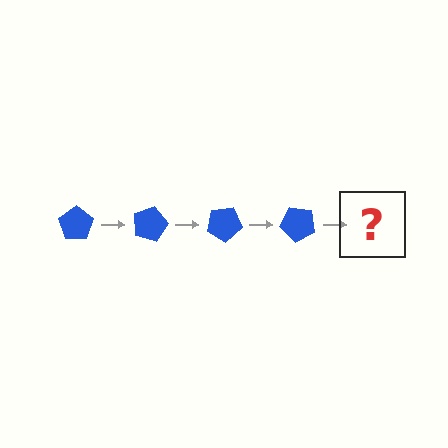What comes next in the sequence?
The next element should be a blue pentagon rotated 60 degrees.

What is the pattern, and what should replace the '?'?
The pattern is that the pentagon rotates 15 degrees each step. The '?' should be a blue pentagon rotated 60 degrees.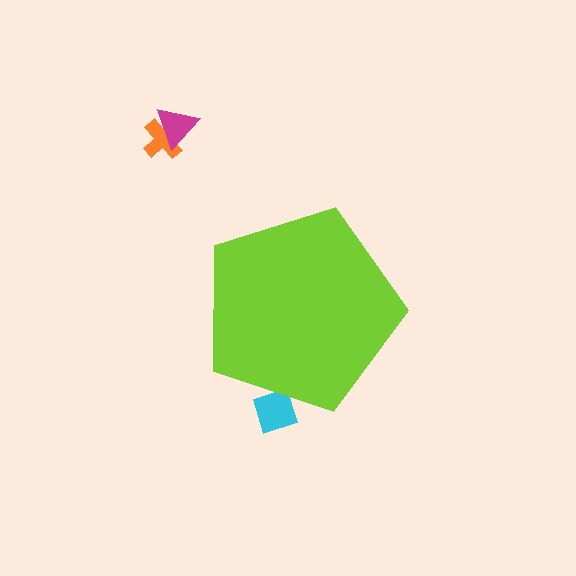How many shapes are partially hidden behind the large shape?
1 shape is partially hidden.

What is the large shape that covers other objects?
A lime pentagon.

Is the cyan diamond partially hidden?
Yes, the cyan diamond is partially hidden behind the lime pentagon.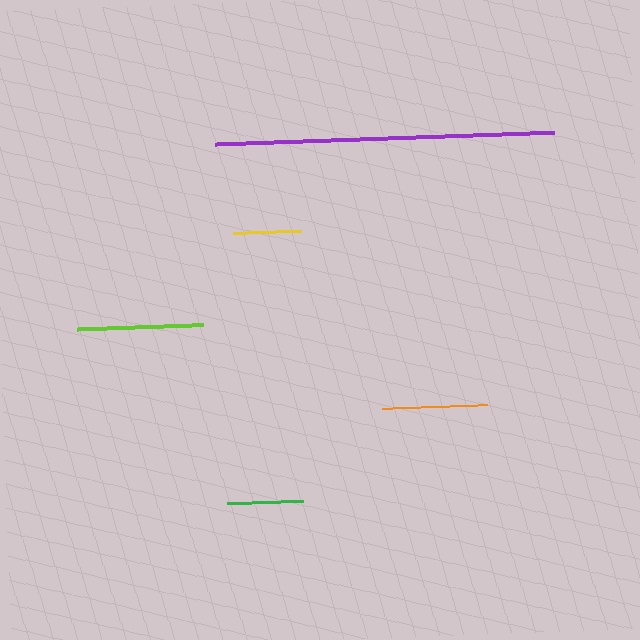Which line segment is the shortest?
The yellow line is the shortest at approximately 68 pixels.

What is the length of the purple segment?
The purple segment is approximately 339 pixels long.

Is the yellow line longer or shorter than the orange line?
The orange line is longer than the yellow line.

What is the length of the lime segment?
The lime segment is approximately 125 pixels long.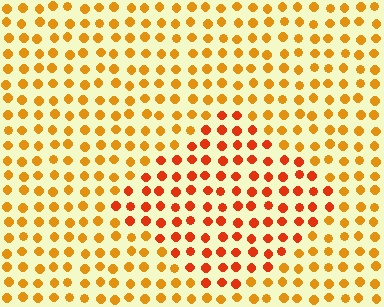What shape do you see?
I see a diamond.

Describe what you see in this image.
The image is filled with small orange elements in a uniform arrangement. A diamond-shaped region is visible where the elements are tinted to a slightly different hue, forming a subtle color boundary.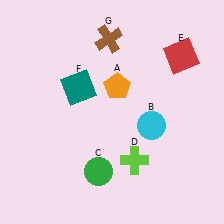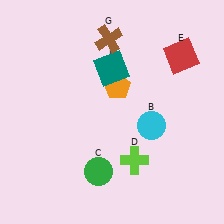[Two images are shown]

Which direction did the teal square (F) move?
The teal square (F) moved right.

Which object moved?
The teal square (F) moved right.